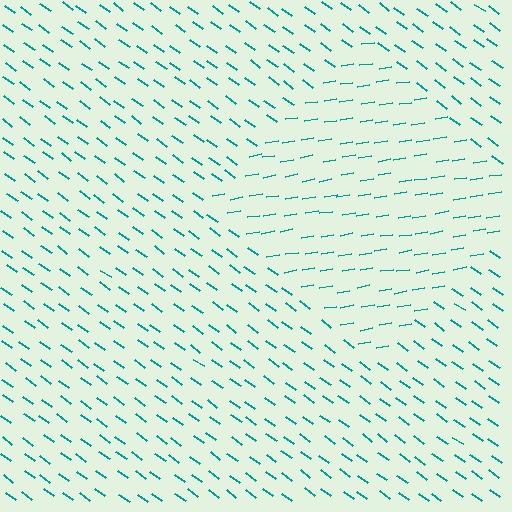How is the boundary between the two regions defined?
The boundary is defined purely by a change in line orientation (approximately 45 degrees difference). All lines are the same color and thickness.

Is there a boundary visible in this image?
Yes, there is a texture boundary formed by a change in line orientation.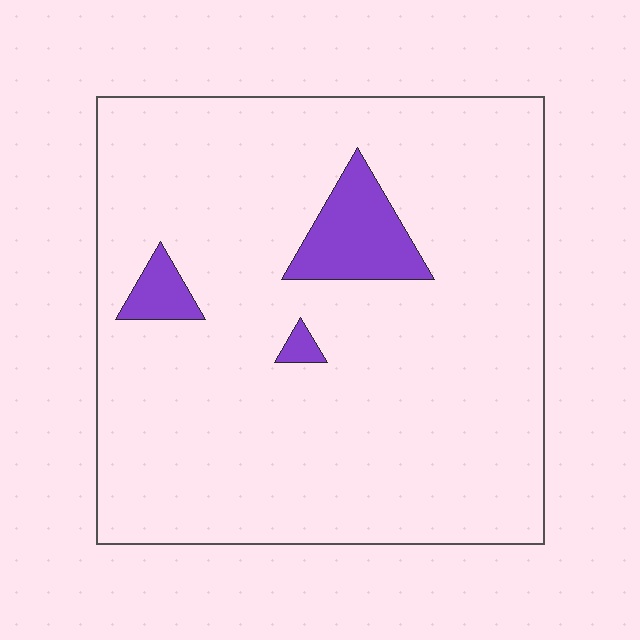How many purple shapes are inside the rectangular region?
3.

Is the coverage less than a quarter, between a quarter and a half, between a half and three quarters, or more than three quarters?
Less than a quarter.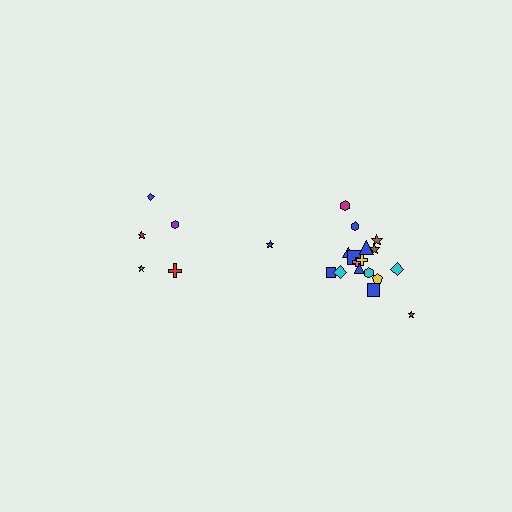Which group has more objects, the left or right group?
The right group.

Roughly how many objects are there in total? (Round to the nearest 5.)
Roughly 25 objects in total.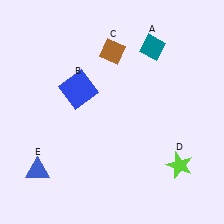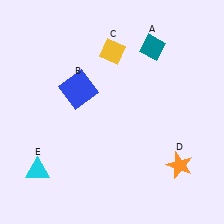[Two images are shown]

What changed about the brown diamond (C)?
In Image 1, C is brown. In Image 2, it changed to yellow.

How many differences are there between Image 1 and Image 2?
There are 3 differences between the two images.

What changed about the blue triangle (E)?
In Image 1, E is blue. In Image 2, it changed to cyan.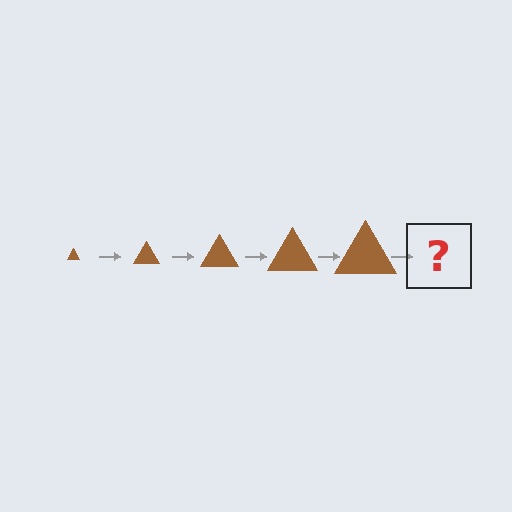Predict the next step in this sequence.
The next step is a brown triangle, larger than the previous one.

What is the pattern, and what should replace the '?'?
The pattern is that the triangle gets progressively larger each step. The '?' should be a brown triangle, larger than the previous one.